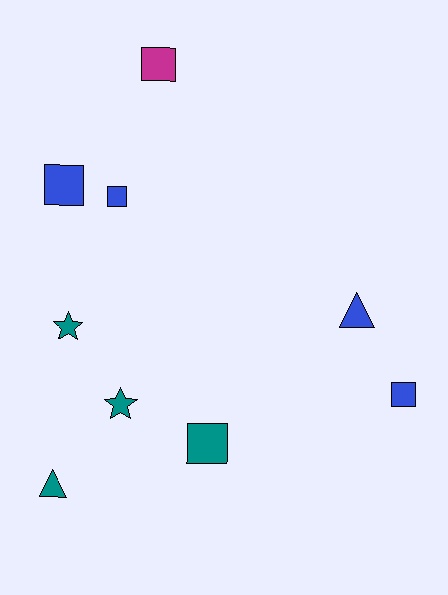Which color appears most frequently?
Blue, with 4 objects.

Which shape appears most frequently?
Square, with 5 objects.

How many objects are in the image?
There are 9 objects.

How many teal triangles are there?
There is 1 teal triangle.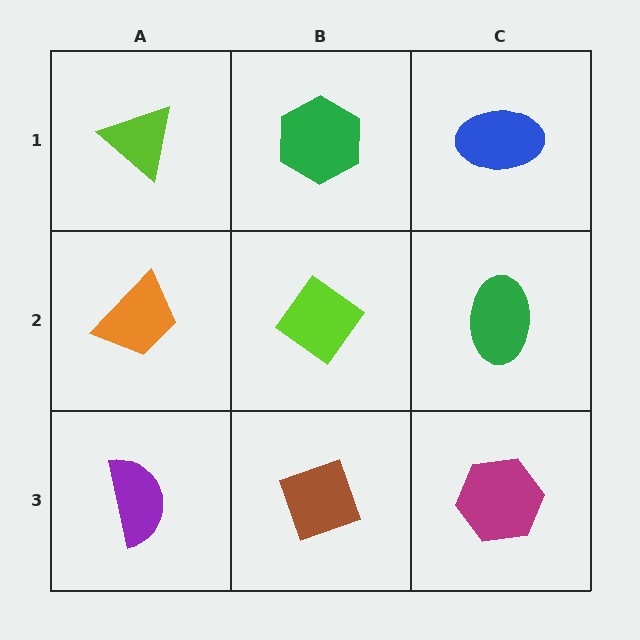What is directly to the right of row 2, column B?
A green ellipse.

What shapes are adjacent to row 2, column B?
A green hexagon (row 1, column B), a brown diamond (row 3, column B), an orange trapezoid (row 2, column A), a green ellipse (row 2, column C).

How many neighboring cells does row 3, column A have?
2.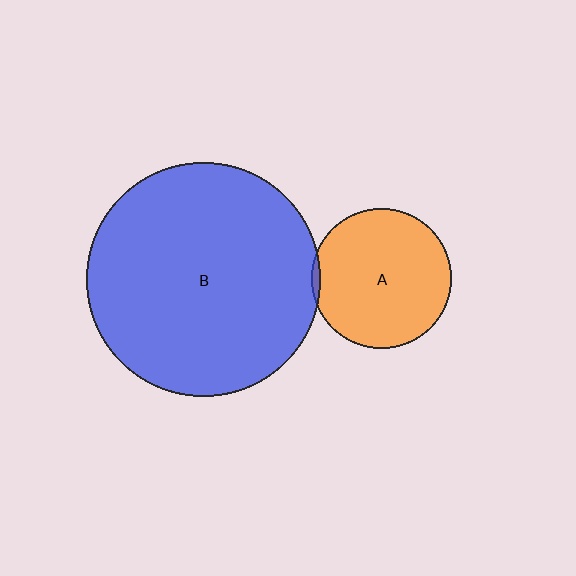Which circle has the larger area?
Circle B (blue).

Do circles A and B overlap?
Yes.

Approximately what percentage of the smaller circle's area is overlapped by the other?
Approximately 5%.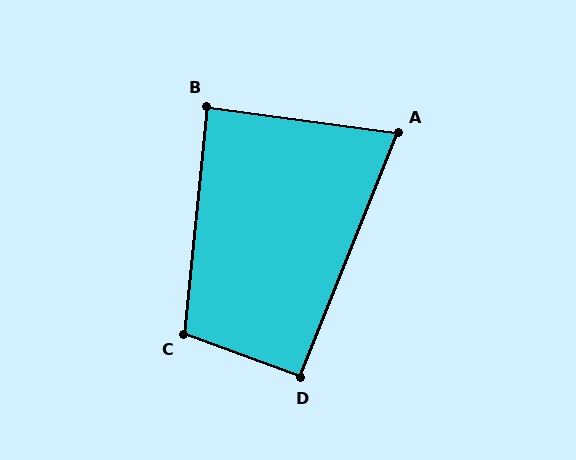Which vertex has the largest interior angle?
C, at approximately 104 degrees.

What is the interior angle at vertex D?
Approximately 92 degrees (approximately right).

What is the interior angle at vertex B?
Approximately 88 degrees (approximately right).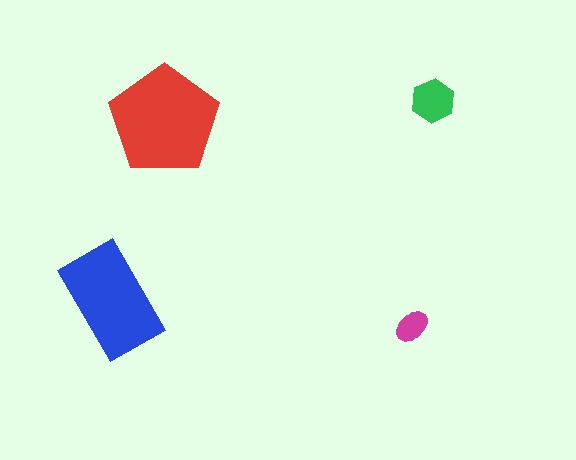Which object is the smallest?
The magenta ellipse.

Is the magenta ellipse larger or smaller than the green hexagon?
Smaller.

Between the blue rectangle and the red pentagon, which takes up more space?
The red pentagon.